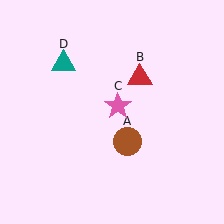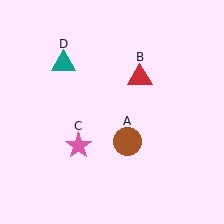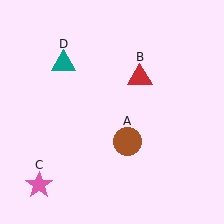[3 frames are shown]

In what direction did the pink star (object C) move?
The pink star (object C) moved down and to the left.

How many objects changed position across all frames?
1 object changed position: pink star (object C).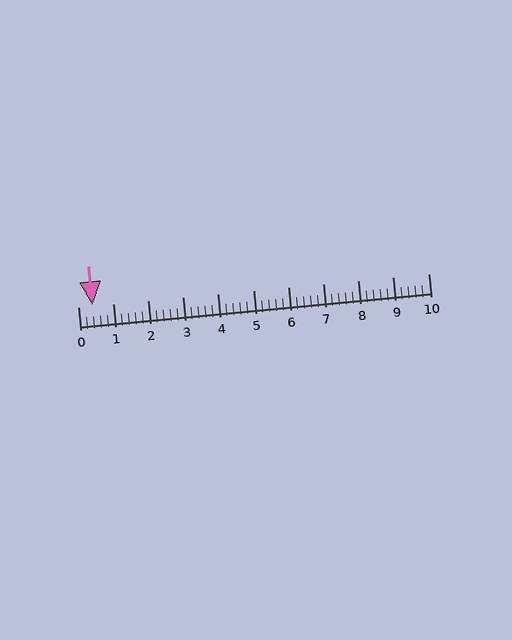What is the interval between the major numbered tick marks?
The major tick marks are spaced 1 units apart.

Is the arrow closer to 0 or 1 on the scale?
The arrow is closer to 0.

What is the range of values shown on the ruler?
The ruler shows values from 0 to 10.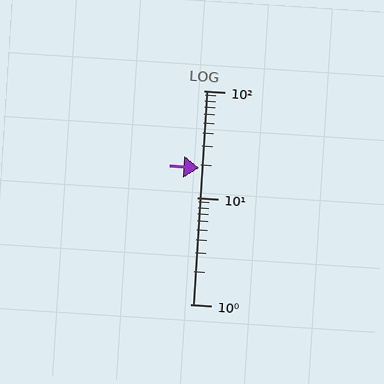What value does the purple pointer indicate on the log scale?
The pointer indicates approximately 19.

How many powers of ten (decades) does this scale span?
The scale spans 2 decades, from 1 to 100.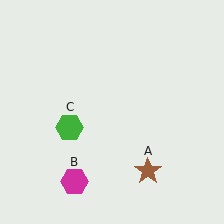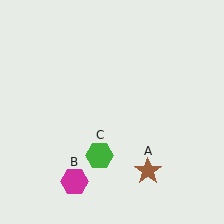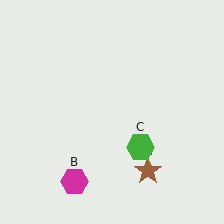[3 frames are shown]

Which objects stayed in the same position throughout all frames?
Brown star (object A) and magenta hexagon (object B) remained stationary.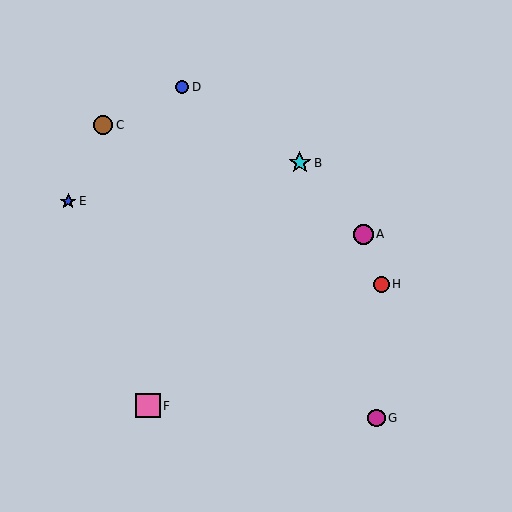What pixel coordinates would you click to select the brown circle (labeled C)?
Click at (103, 125) to select the brown circle C.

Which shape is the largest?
The pink square (labeled F) is the largest.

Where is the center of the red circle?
The center of the red circle is at (382, 284).